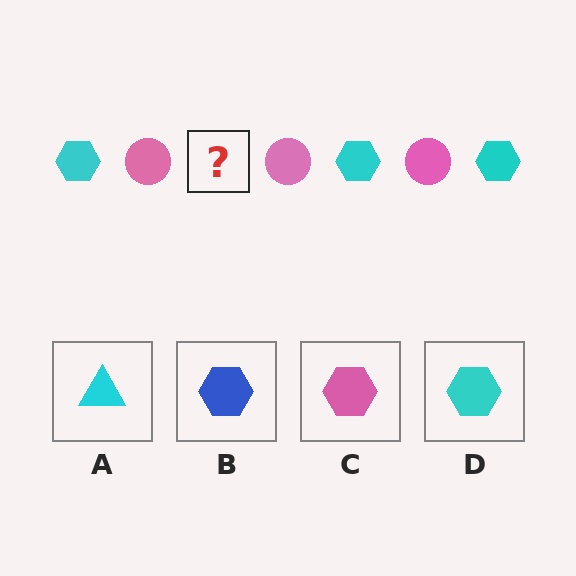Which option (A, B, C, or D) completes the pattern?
D.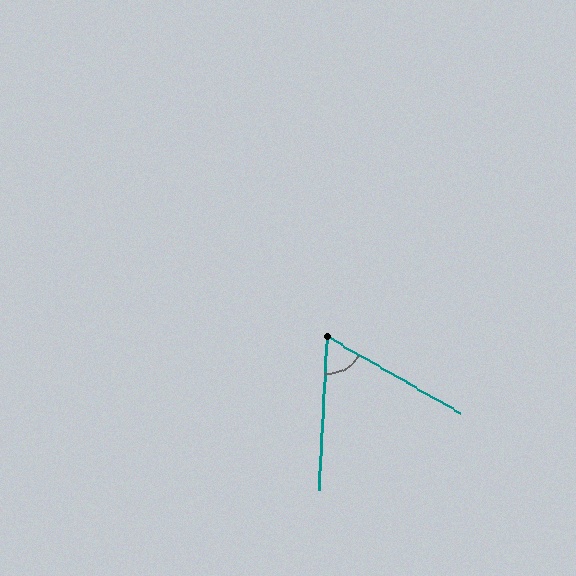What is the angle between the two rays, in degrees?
Approximately 63 degrees.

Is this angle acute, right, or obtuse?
It is acute.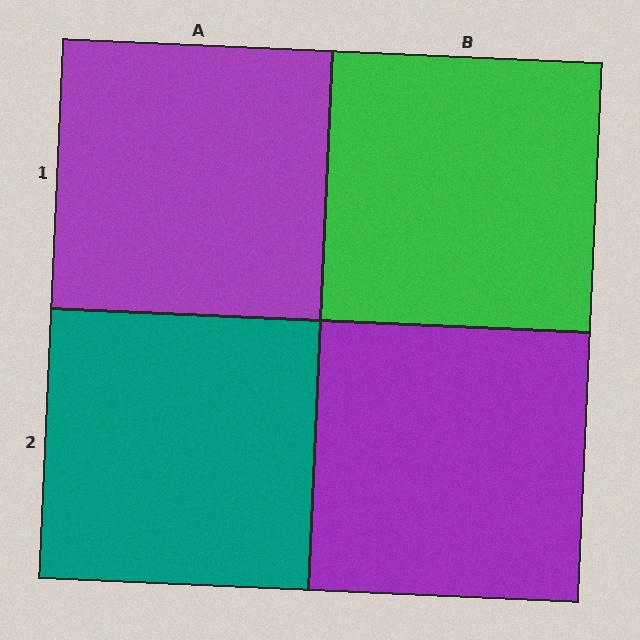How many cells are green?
1 cell is green.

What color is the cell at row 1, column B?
Green.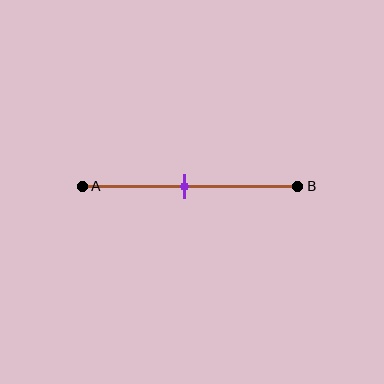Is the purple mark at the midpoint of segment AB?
Yes, the mark is approximately at the midpoint.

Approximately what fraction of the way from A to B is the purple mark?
The purple mark is approximately 45% of the way from A to B.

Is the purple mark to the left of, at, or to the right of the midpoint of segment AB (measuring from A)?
The purple mark is approximately at the midpoint of segment AB.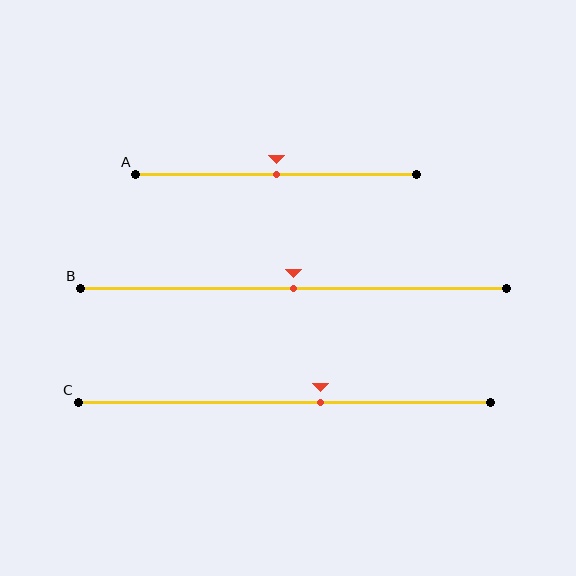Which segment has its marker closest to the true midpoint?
Segment A has its marker closest to the true midpoint.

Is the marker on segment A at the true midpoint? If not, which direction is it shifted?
Yes, the marker on segment A is at the true midpoint.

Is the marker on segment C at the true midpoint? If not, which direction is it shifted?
No, the marker on segment C is shifted to the right by about 9% of the segment length.